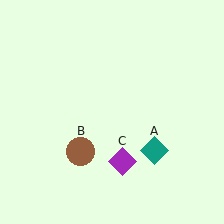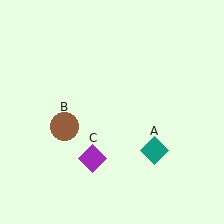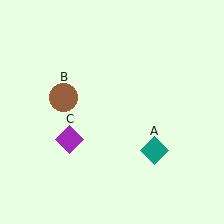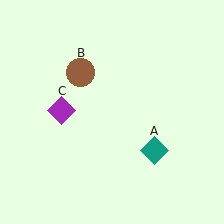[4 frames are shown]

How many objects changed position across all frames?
2 objects changed position: brown circle (object B), purple diamond (object C).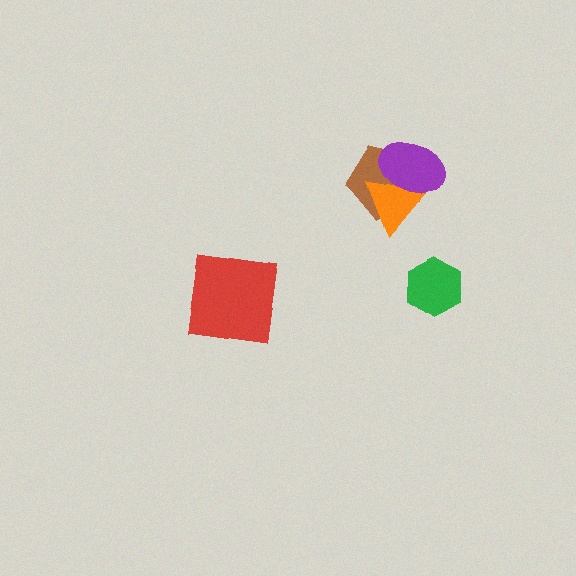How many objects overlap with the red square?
0 objects overlap with the red square.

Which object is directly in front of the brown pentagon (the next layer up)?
The orange triangle is directly in front of the brown pentagon.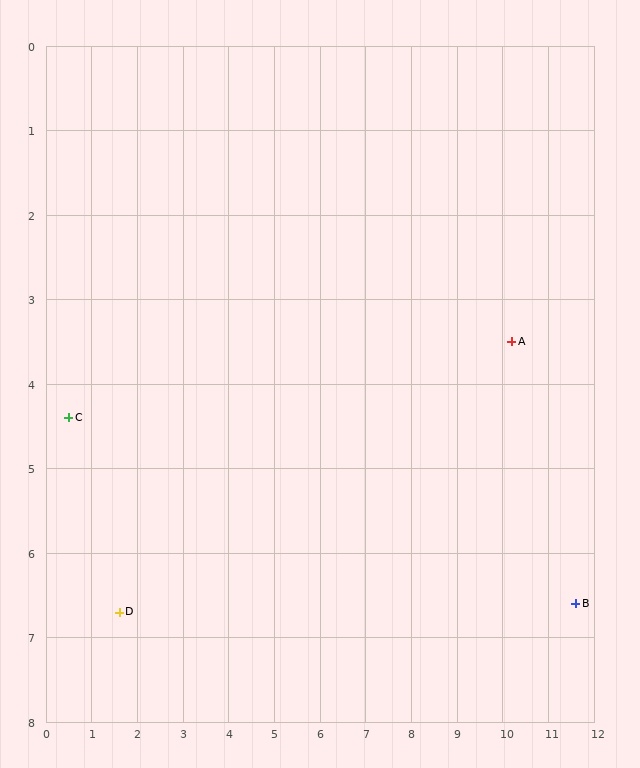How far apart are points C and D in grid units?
Points C and D are about 2.5 grid units apart.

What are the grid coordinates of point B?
Point B is at approximately (11.6, 6.6).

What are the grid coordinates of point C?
Point C is at approximately (0.5, 4.4).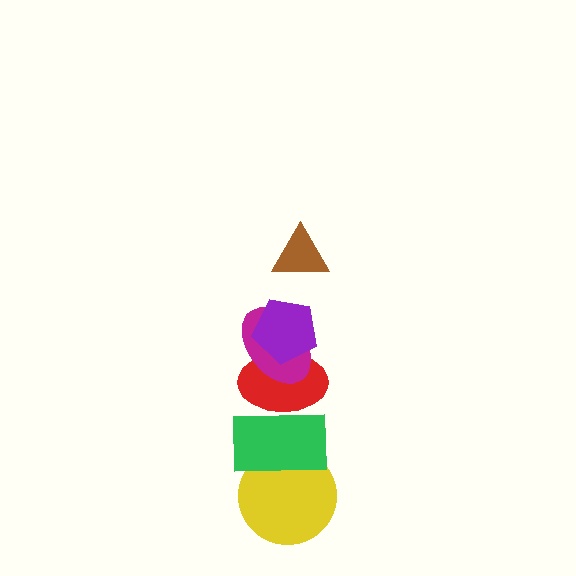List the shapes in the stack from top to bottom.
From top to bottom: the brown triangle, the purple pentagon, the magenta ellipse, the red ellipse, the green rectangle, the yellow circle.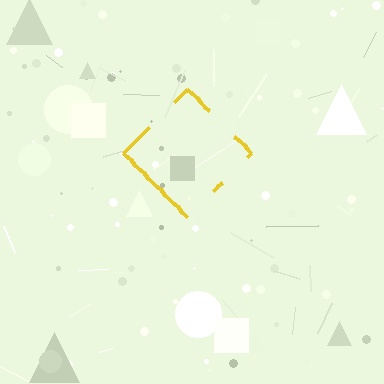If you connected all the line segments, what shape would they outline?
They would outline a diamond.